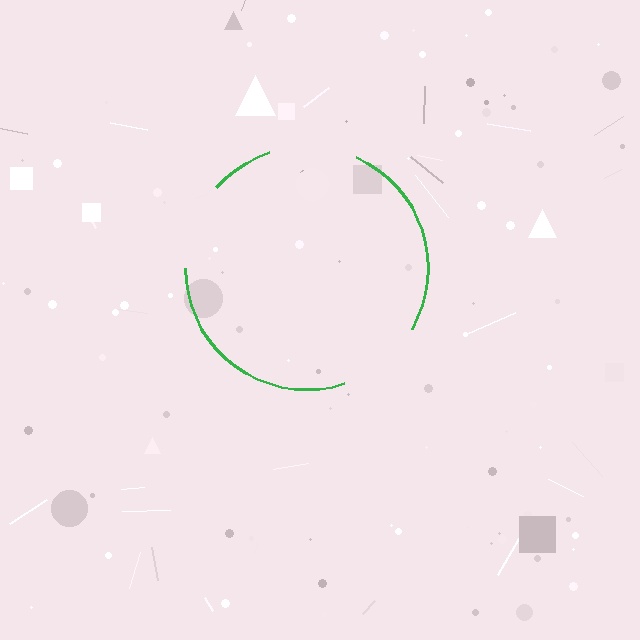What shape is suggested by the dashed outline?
The dashed outline suggests a circle.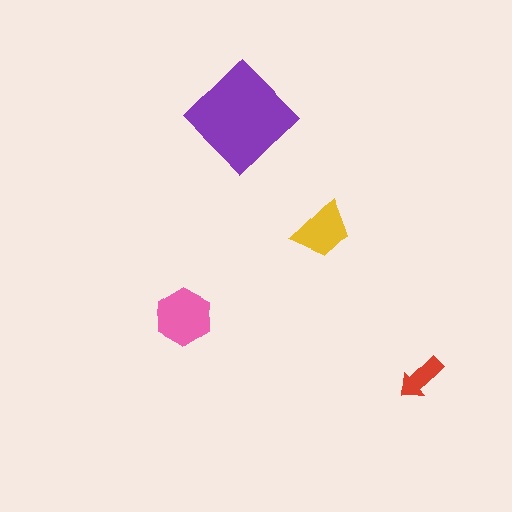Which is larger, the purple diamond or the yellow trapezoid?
The purple diamond.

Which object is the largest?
The purple diamond.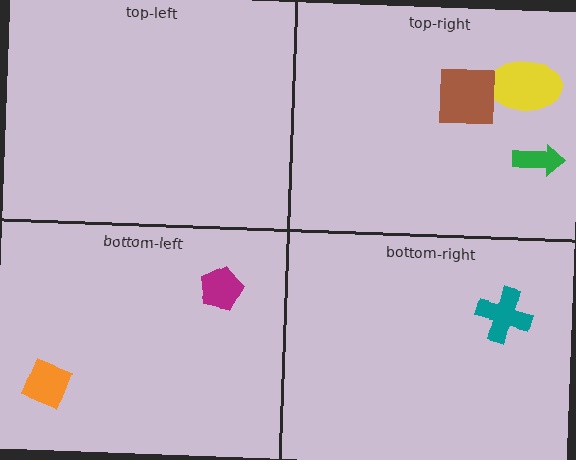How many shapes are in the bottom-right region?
1.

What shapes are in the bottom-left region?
The magenta pentagon, the orange diamond.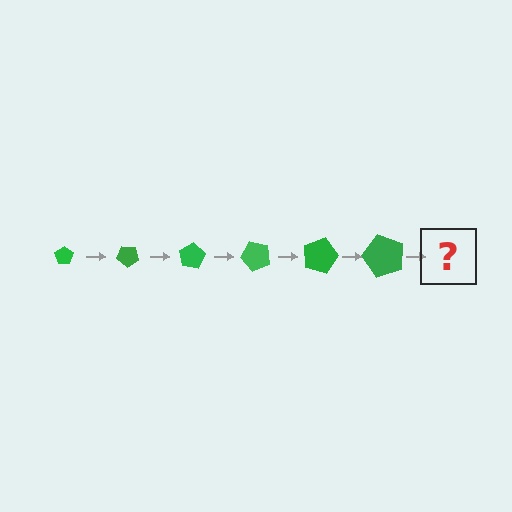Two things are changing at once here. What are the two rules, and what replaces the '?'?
The two rules are that the pentagon grows larger each step and it rotates 40 degrees each step. The '?' should be a pentagon, larger than the previous one and rotated 240 degrees from the start.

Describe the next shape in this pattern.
It should be a pentagon, larger than the previous one and rotated 240 degrees from the start.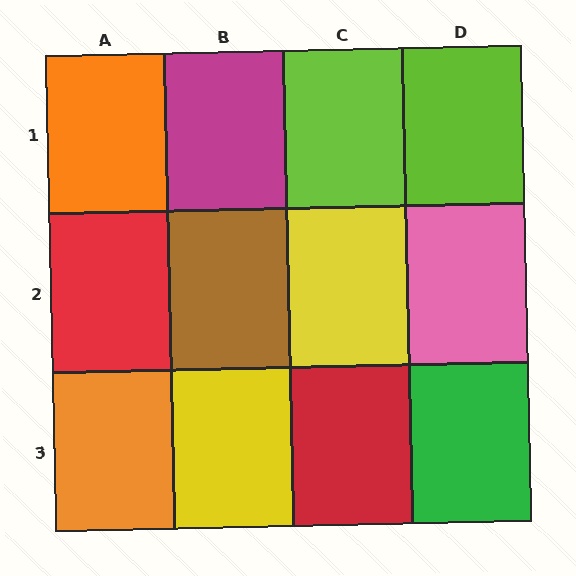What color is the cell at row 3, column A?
Orange.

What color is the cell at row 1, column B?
Magenta.